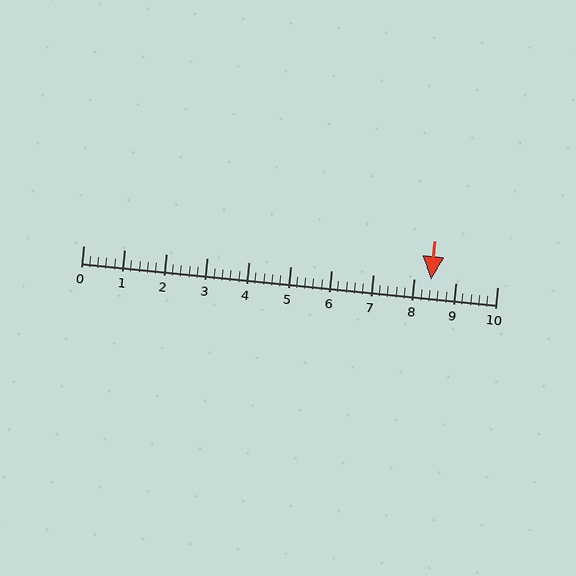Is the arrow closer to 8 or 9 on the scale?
The arrow is closer to 8.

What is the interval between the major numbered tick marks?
The major tick marks are spaced 1 units apart.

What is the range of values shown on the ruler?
The ruler shows values from 0 to 10.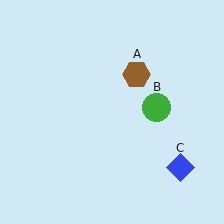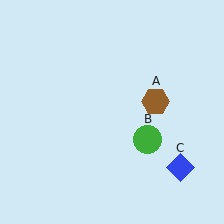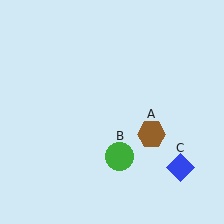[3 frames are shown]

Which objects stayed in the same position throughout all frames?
Blue diamond (object C) remained stationary.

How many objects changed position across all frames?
2 objects changed position: brown hexagon (object A), green circle (object B).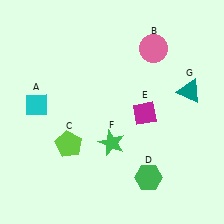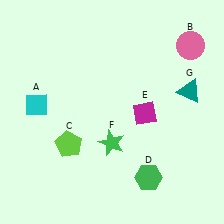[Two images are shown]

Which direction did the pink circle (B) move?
The pink circle (B) moved right.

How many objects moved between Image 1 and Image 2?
1 object moved between the two images.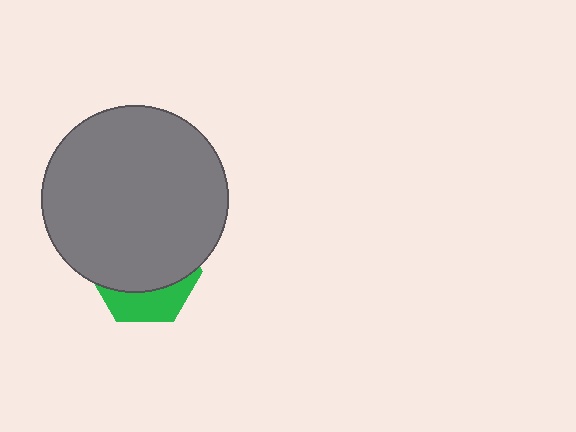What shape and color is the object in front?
The object in front is a gray circle.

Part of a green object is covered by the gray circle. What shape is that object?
It is a hexagon.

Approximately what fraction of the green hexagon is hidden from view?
Roughly 69% of the green hexagon is hidden behind the gray circle.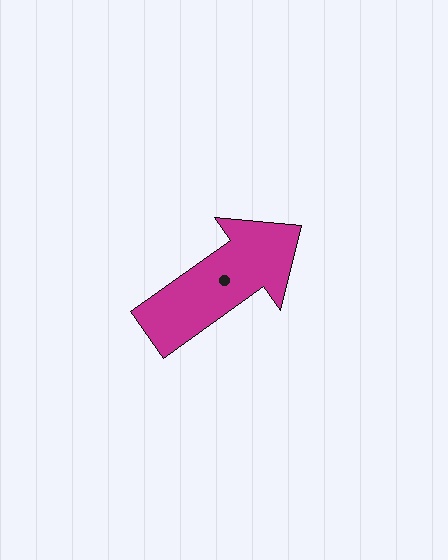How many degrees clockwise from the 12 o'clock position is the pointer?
Approximately 55 degrees.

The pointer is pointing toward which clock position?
Roughly 2 o'clock.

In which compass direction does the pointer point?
Northeast.